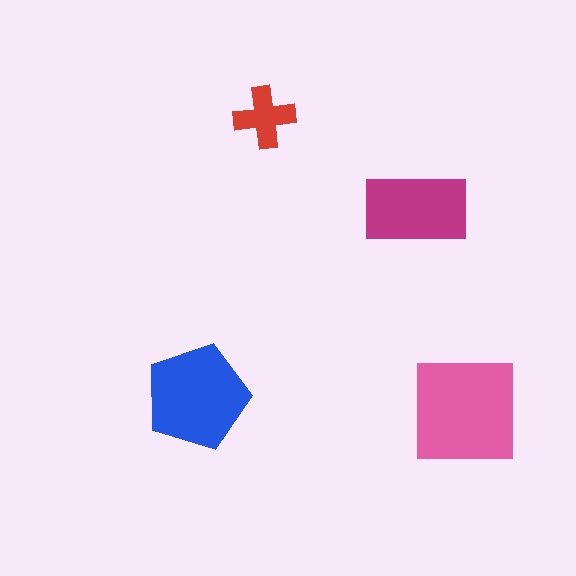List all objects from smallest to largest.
The red cross, the magenta rectangle, the blue pentagon, the pink square.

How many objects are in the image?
There are 4 objects in the image.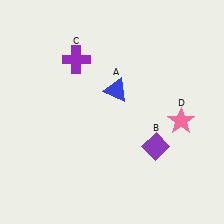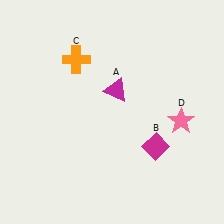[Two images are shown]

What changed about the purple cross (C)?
In Image 1, C is purple. In Image 2, it changed to orange.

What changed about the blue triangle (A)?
In Image 1, A is blue. In Image 2, it changed to magenta.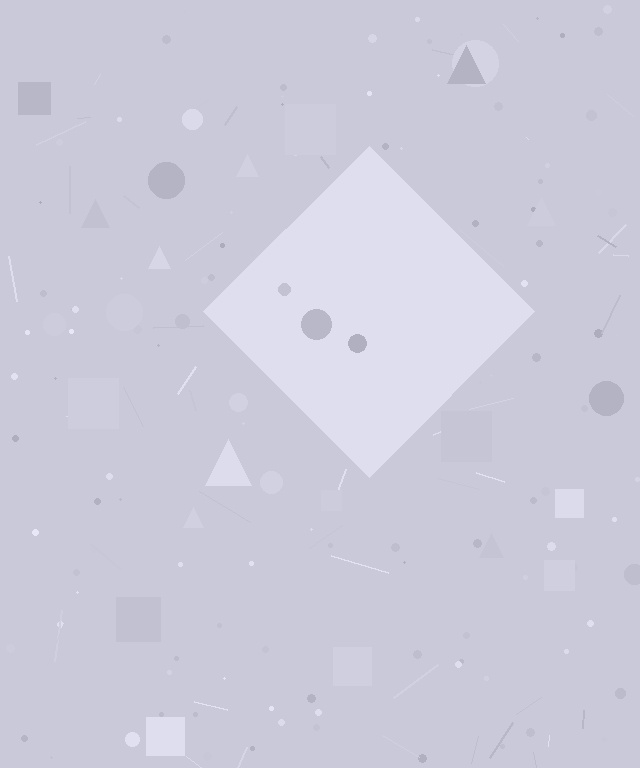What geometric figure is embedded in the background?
A diamond is embedded in the background.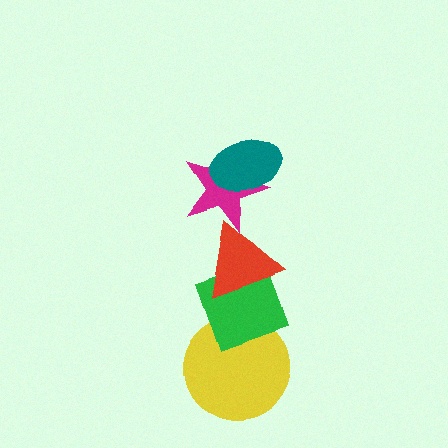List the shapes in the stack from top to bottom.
From top to bottom: the teal ellipse, the magenta star, the red triangle, the green diamond, the yellow circle.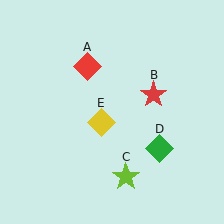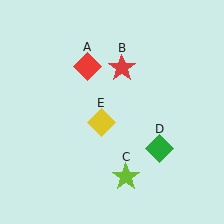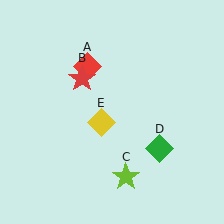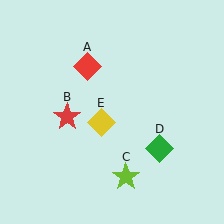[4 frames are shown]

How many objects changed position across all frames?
1 object changed position: red star (object B).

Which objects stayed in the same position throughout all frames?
Red diamond (object A) and lime star (object C) and green diamond (object D) and yellow diamond (object E) remained stationary.